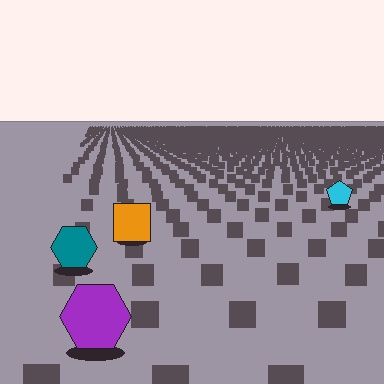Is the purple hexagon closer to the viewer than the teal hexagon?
Yes. The purple hexagon is closer — you can tell from the texture gradient: the ground texture is coarser near it.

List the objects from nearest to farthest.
From nearest to farthest: the purple hexagon, the teal hexagon, the orange square, the cyan pentagon.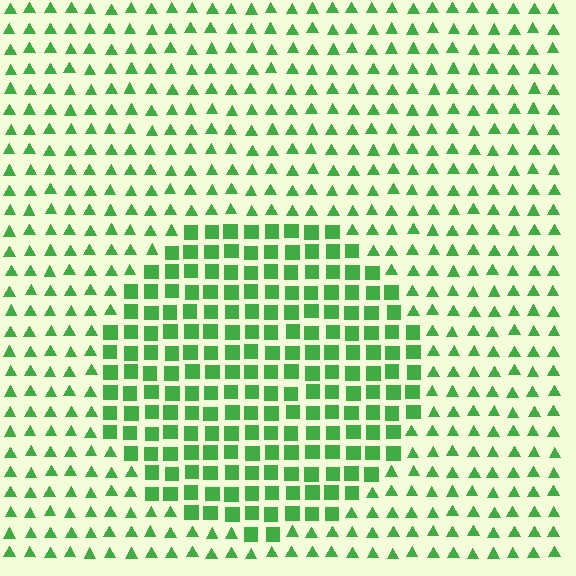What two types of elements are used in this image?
The image uses squares inside the circle region and triangles outside it.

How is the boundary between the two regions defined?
The boundary is defined by a change in element shape: squares inside vs. triangles outside. All elements share the same color and spacing.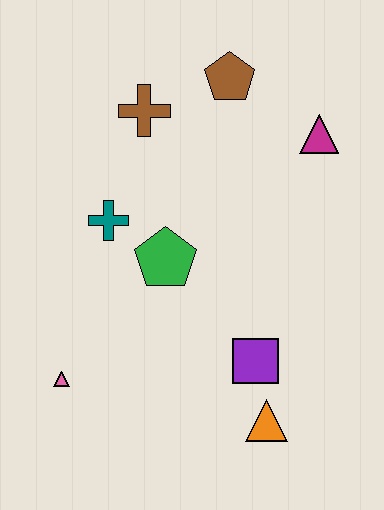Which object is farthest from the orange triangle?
The brown pentagon is farthest from the orange triangle.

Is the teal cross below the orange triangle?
No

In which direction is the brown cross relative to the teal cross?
The brown cross is above the teal cross.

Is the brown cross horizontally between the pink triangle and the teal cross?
No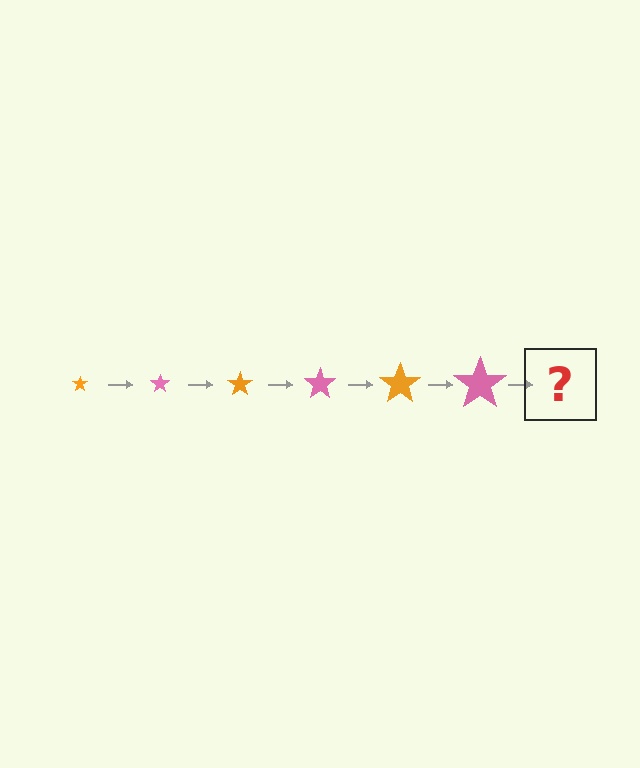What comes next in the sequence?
The next element should be an orange star, larger than the previous one.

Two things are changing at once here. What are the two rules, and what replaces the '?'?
The two rules are that the star grows larger each step and the color cycles through orange and pink. The '?' should be an orange star, larger than the previous one.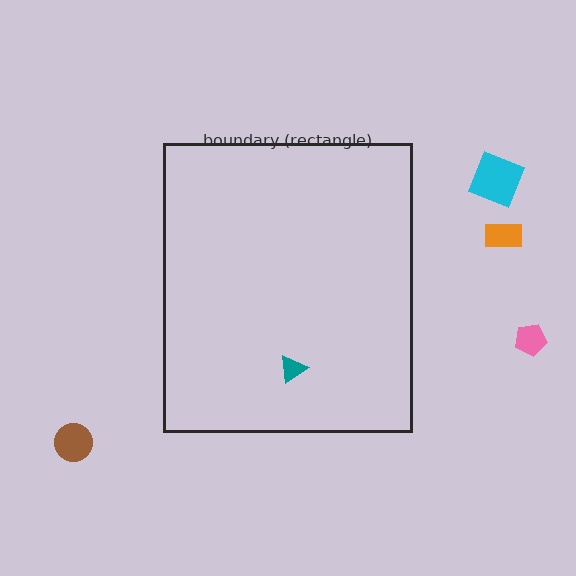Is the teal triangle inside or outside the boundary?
Inside.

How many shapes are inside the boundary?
1 inside, 4 outside.